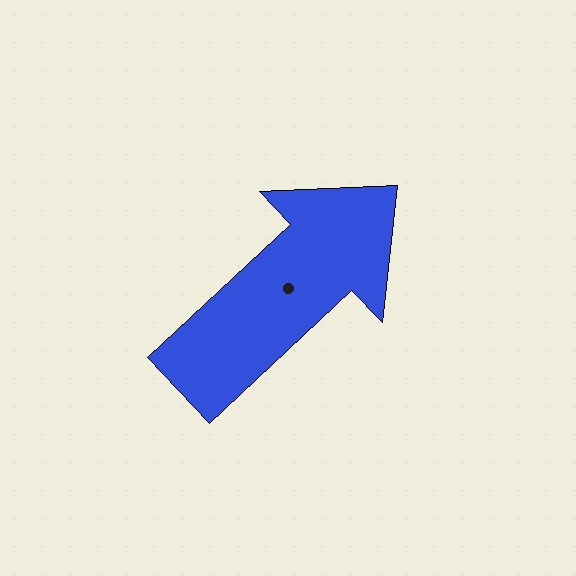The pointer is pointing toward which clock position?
Roughly 2 o'clock.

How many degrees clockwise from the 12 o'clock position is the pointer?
Approximately 47 degrees.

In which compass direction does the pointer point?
Northeast.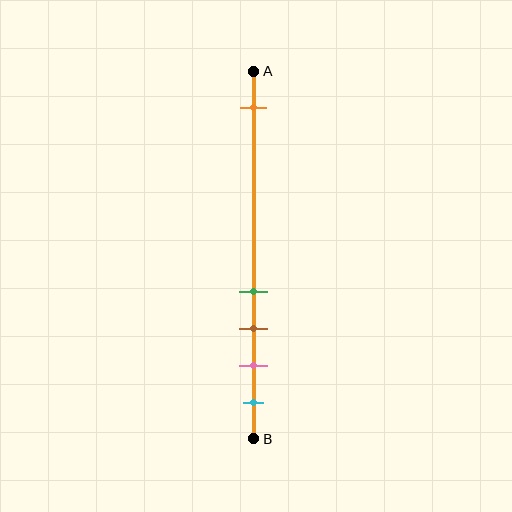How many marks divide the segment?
There are 5 marks dividing the segment.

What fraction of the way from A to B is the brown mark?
The brown mark is approximately 70% (0.7) of the way from A to B.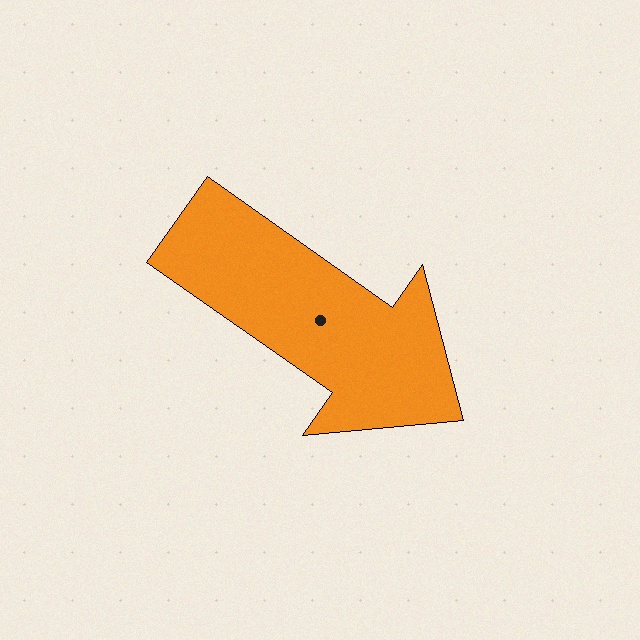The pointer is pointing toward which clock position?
Roughly 4 o'clock.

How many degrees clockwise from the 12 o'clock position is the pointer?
Approximately 125 degrees.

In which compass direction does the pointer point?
Southeast.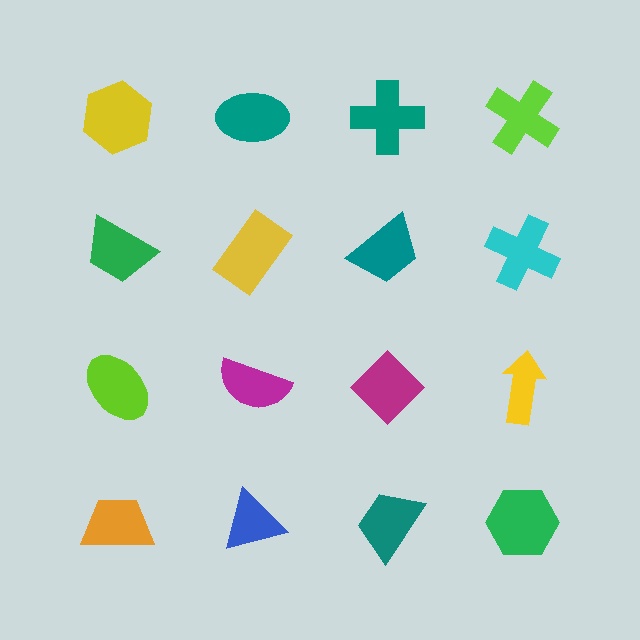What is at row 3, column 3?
A magenta diamond.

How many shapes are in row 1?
4 shapes.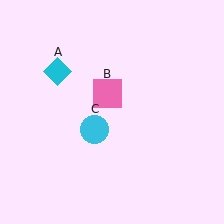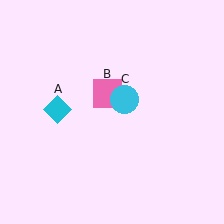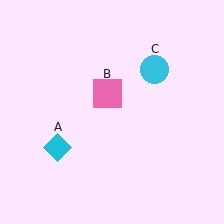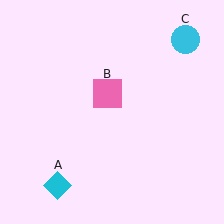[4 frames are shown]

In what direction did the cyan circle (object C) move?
The cyan circle (object C) moved up and to the right.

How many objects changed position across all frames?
2 objects changed position: cyan diamond (object A), cyan circle (object C).